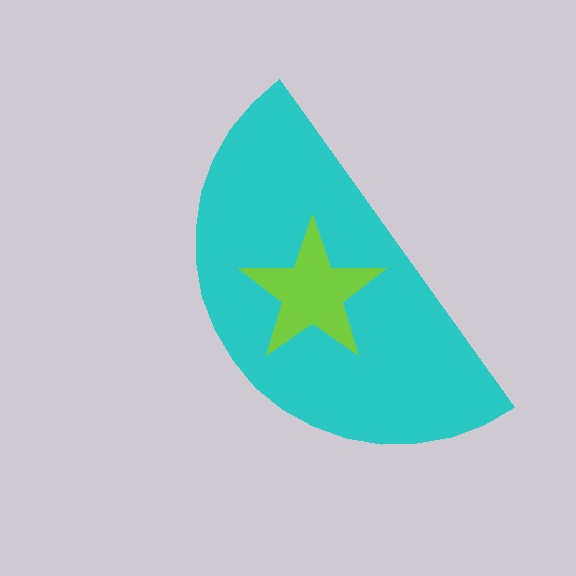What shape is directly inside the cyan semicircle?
The lime star.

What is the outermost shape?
The cyan semicircle.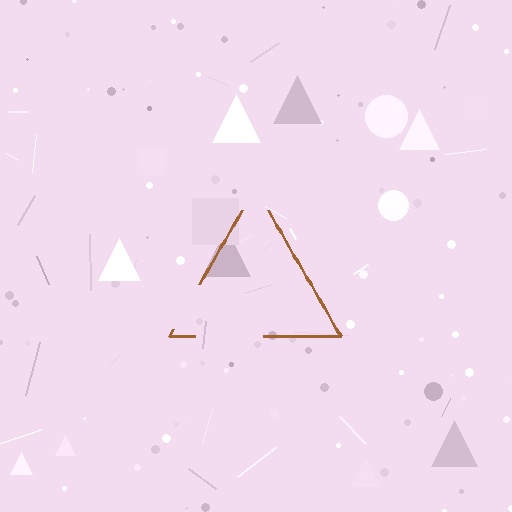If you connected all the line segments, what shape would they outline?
They would outline a triangle.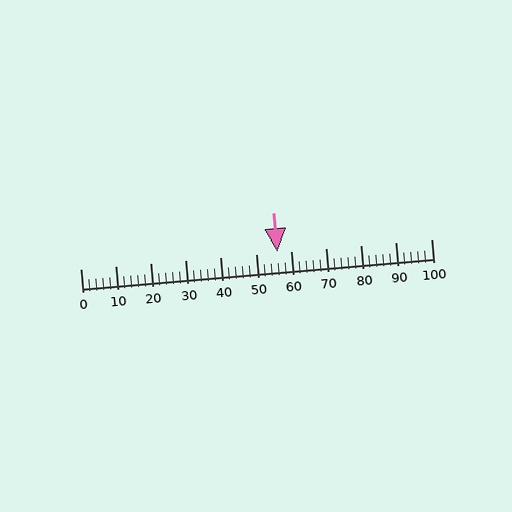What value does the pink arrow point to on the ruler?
The pink arrow points to approximately 56.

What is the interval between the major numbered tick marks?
The major tick marks are spaced 10 units apart.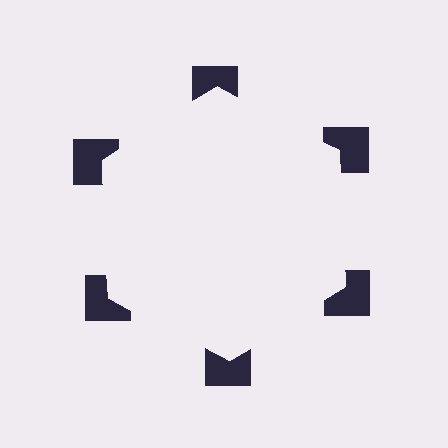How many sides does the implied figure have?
6 sides.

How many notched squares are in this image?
There are 6 — one at each vertex of the illusory hexagon.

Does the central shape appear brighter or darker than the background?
It typically appears slightly brighter than the background, even though no actual brightness change is drawn.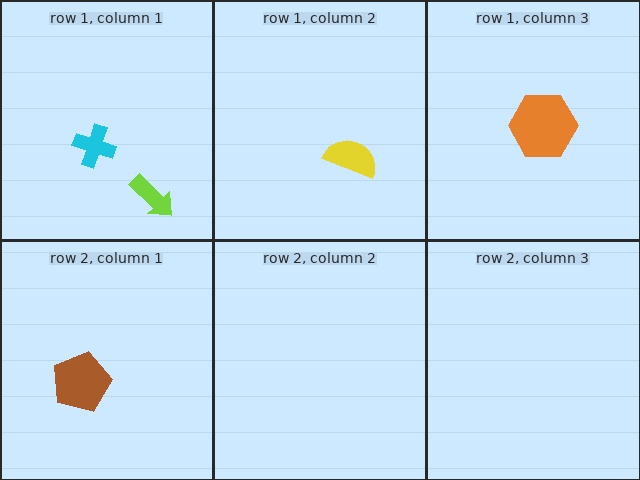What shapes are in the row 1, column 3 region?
The orange hexagon.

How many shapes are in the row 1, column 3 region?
1.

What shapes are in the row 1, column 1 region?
The lime arrow, the cyan cross.